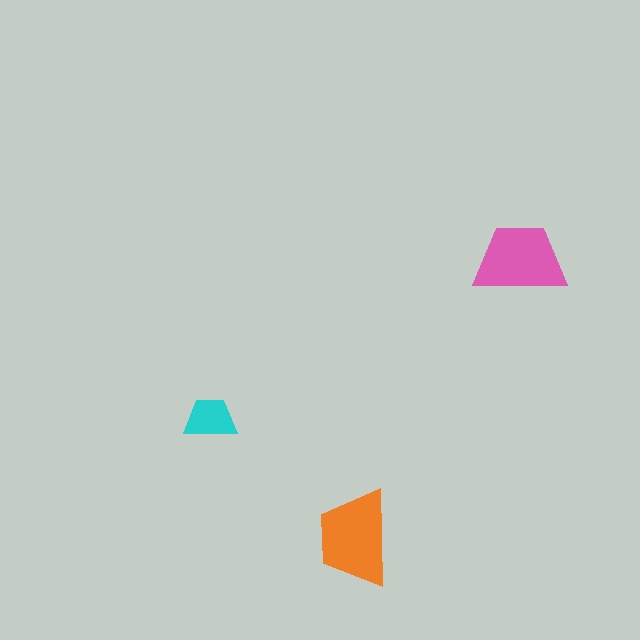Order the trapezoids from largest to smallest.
the orange one, the pink one, the cyan one.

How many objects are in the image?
There are 3 objects in the image.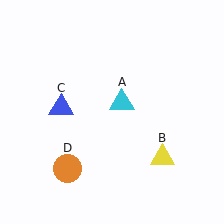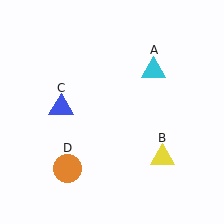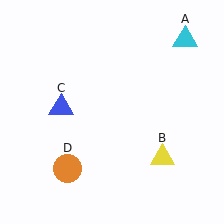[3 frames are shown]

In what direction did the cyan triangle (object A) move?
The cyan triangle (object A) moved up and to the right.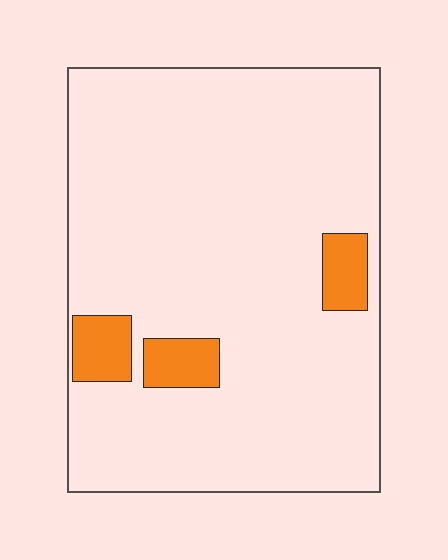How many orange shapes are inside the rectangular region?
3.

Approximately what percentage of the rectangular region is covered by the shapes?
Approximately 10%.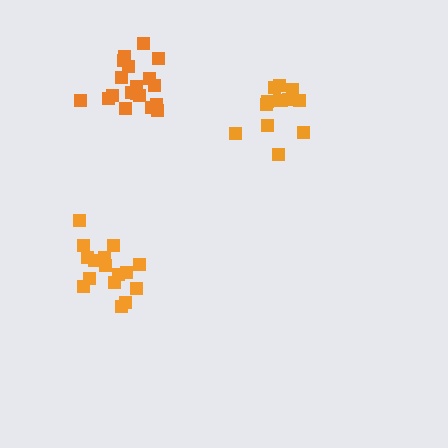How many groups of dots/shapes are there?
There are 3 groups.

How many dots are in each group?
Group 1: 13 dots, Group 2: 16 dots, Group 3: 19 dots (48 total).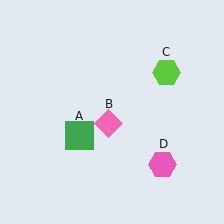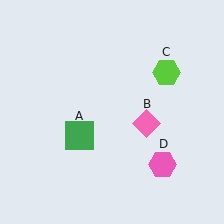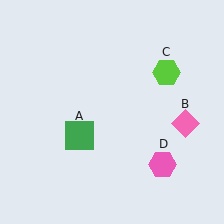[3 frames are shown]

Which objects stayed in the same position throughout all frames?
Green square (object A) and lime hexagon (object C) and pink hexagon (object D) remained stationary.